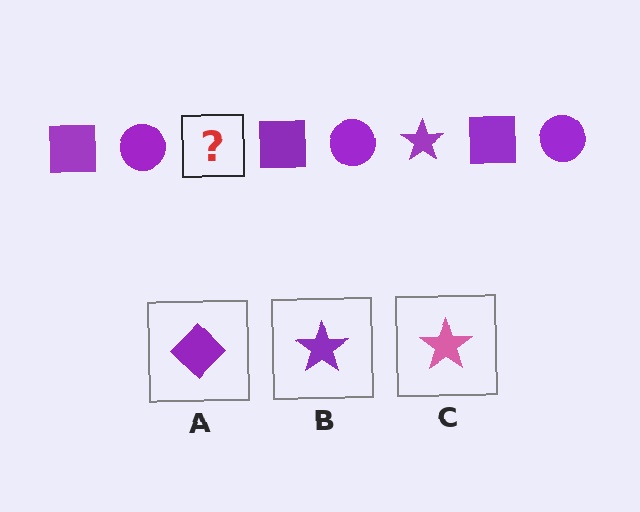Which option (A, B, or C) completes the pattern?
B.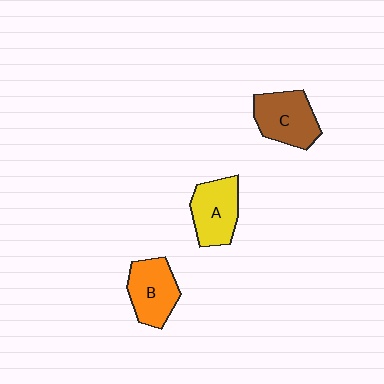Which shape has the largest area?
Shape C (brown).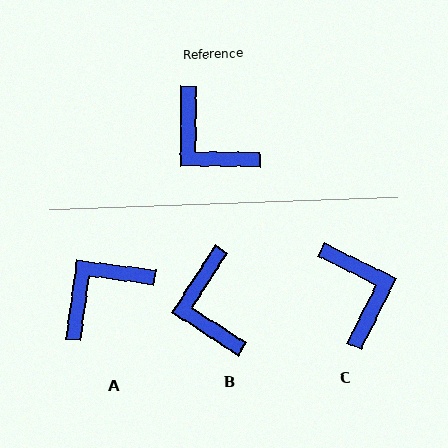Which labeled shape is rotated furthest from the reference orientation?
C, about 154 degrees away.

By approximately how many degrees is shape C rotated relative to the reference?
Approximately 154 degrees counter-clockwise.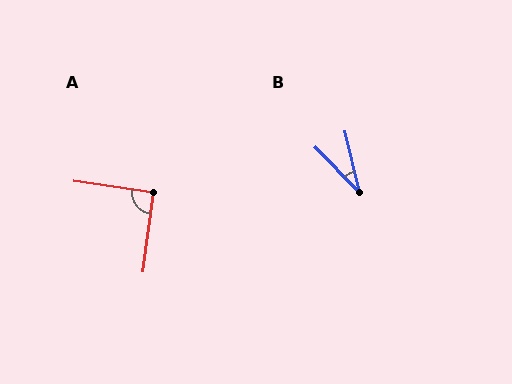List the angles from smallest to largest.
B (31°), A (91°).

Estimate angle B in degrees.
Approximately 31 degrees.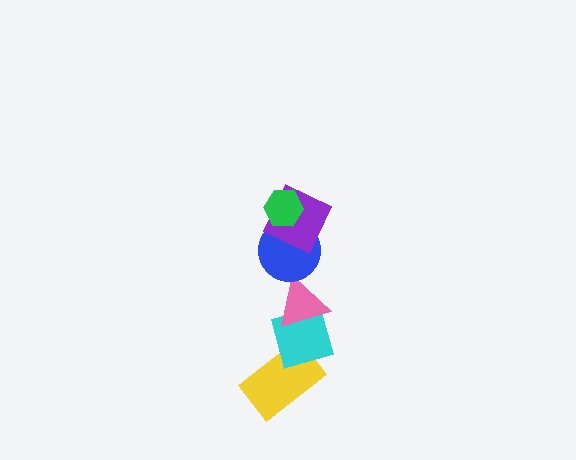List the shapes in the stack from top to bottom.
From top to bottom: the green hexagon, the purple square, the blue circle, the pink triangle, the cyan diamond, the yellow rectangle.